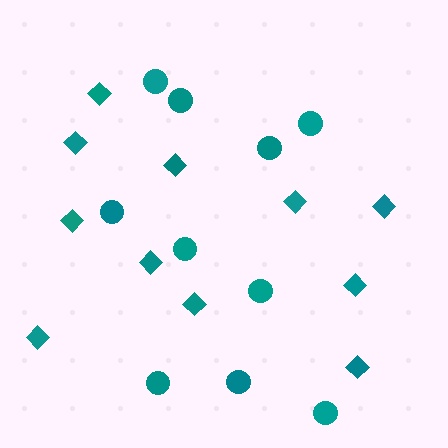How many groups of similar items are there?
There are 2 groups: one group of diamonds (11) and one group of circles (10).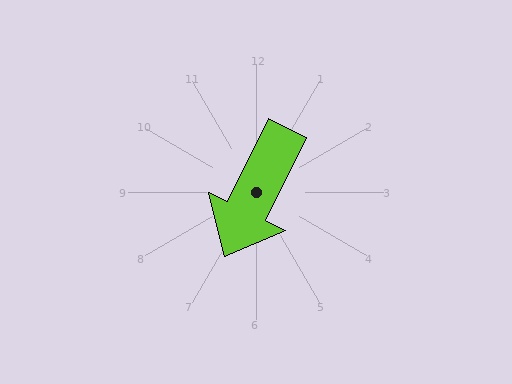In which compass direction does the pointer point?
Southwest.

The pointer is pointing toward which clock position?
Roughly 7 o'clock.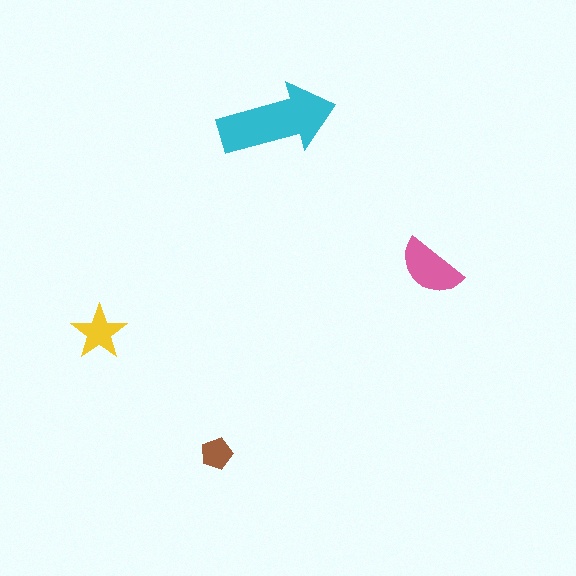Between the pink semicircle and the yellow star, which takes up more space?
The pink semicircle.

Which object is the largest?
The cyan arrow.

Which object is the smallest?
The brown pentagon.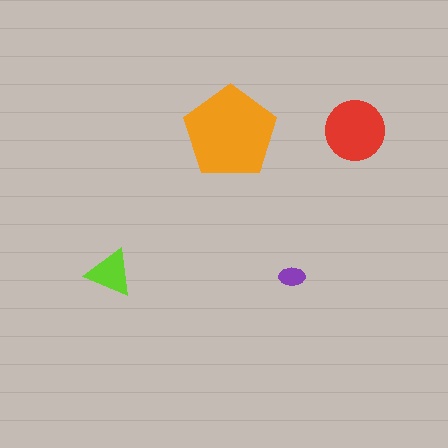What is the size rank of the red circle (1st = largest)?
2nd.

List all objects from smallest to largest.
The purple ellipse, the lime triangle, the red circle, the orange pentagon.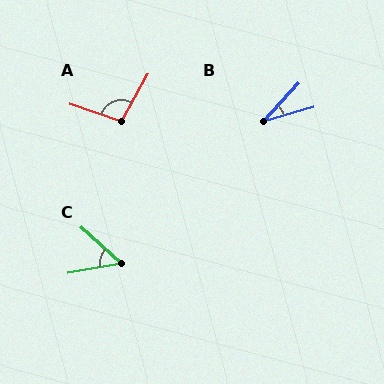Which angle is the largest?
A, at approximately 101 degrees.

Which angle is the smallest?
B, at approximately 31 degrees.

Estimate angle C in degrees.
Approximately 52 degrees.